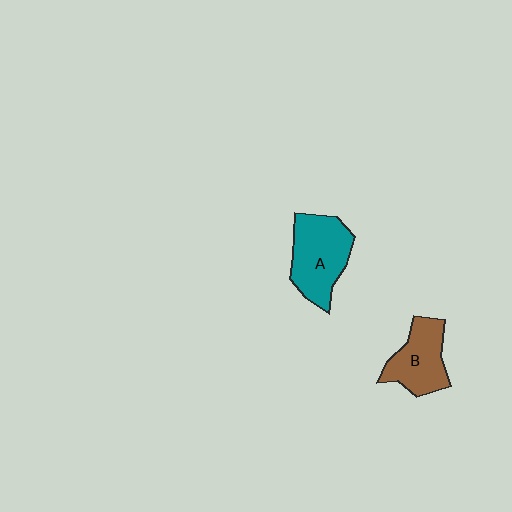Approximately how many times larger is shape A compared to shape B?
Approximately 1.2 times.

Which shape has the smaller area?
Shape B (brown).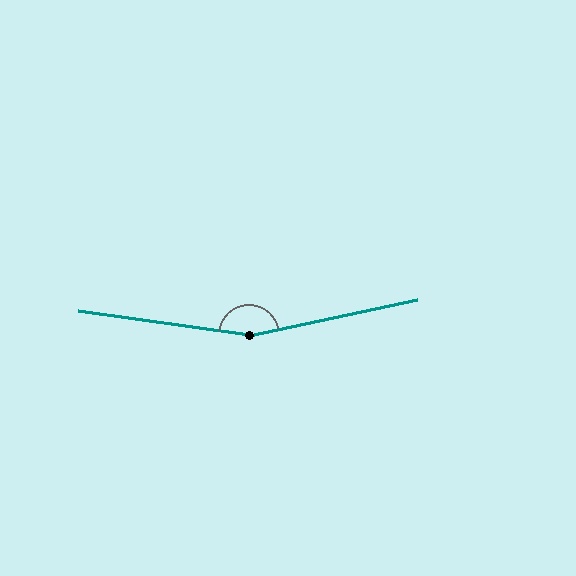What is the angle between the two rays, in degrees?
Approximately 160 degrees.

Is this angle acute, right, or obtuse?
It is obtuse.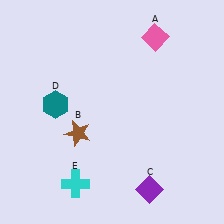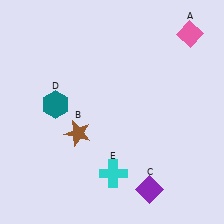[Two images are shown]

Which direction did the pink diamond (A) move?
The pink diamond (A) moved right.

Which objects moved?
The objects that moved are: the pink diamond (A), the cyan cross (E).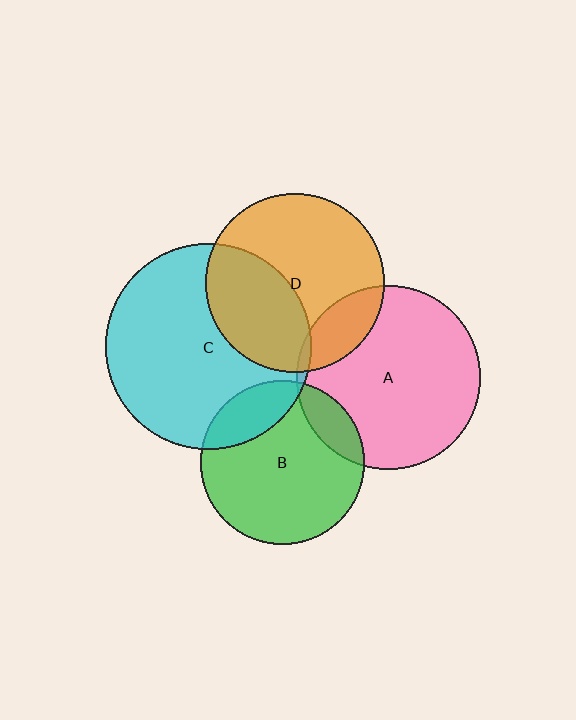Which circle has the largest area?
Circle C (cyan).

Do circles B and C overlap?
Yes.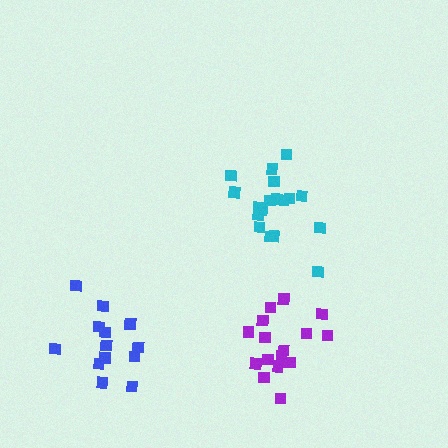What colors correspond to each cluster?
The clusters are colored: cyan, purple, blue.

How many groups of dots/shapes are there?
There are 3 groups.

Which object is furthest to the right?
The purple cluster is rightmost.